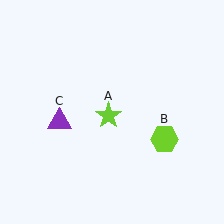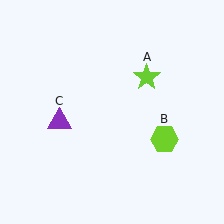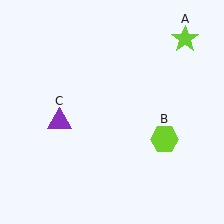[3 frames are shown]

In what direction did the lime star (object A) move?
The lime star (object A) moved up and to the right.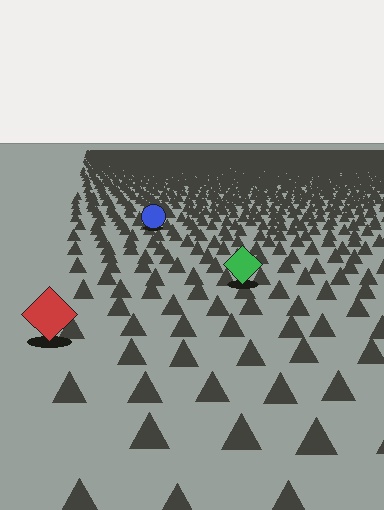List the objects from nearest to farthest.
From nearest to farthest: the red diamond, the green diamond, the blue circle.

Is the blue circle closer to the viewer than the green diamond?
No. The green diamond is closer — you can tell from the texture gradient: the ground texture is coarser near it.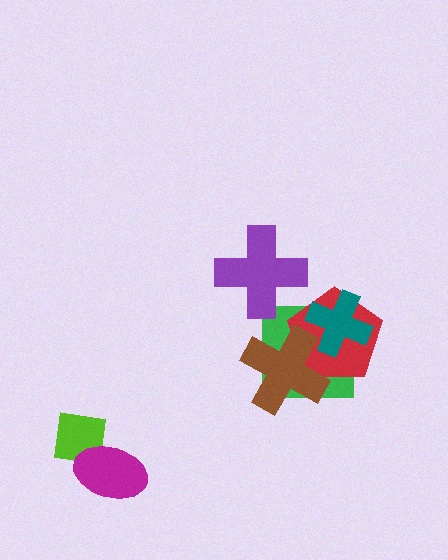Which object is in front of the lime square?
The magenta ellipse is in front of the lime square.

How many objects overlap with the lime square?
1 object overlaps with the lime square.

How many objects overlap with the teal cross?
2 objects overlap with the teal cross.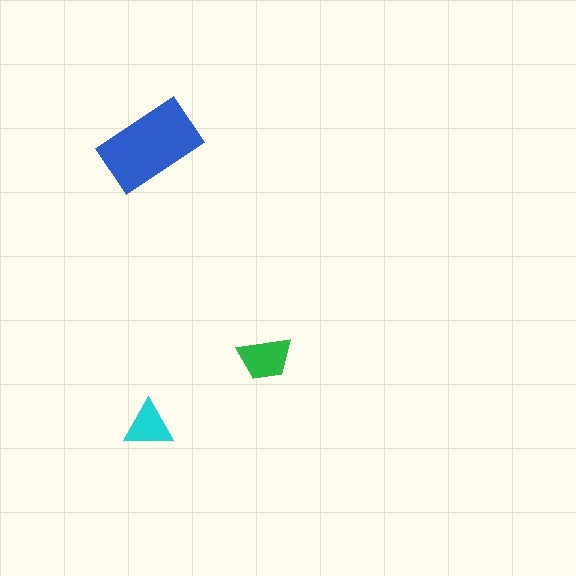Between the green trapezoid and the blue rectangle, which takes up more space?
The blue rectangle.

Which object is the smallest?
The cyan triangle.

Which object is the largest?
The blue rectangle.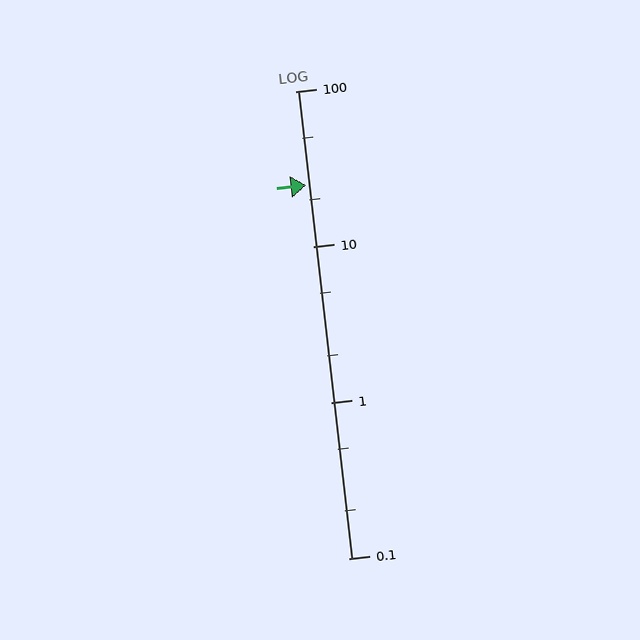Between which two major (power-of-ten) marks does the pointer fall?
The pointer is between 10 and 100.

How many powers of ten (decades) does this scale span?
The scale spans 3 decades, from 0.1 to 100.